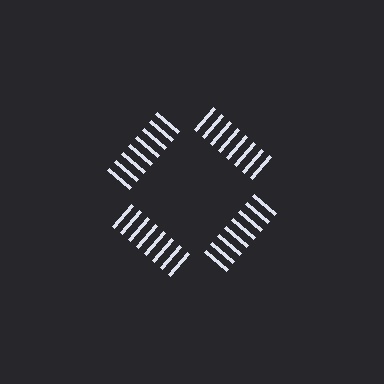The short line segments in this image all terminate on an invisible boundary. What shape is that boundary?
An illusory square — the line segments terminate on its edges but no continuous stroke is drawn.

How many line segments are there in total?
32 — 8 along each of the 4 edges.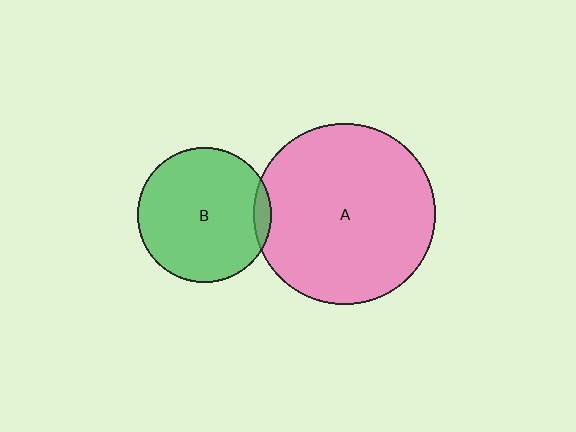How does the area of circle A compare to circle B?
Approximately 1.8 times.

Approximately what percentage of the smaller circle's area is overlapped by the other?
Approximately 5%.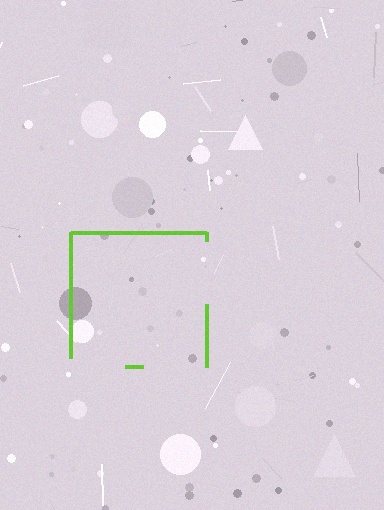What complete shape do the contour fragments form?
The contour fragments form a square.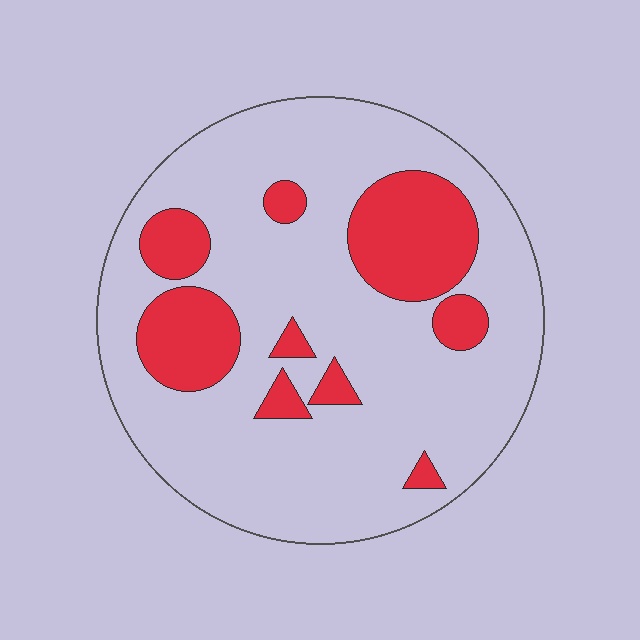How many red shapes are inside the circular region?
9.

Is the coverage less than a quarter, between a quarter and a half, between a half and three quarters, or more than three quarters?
Less than a quarter.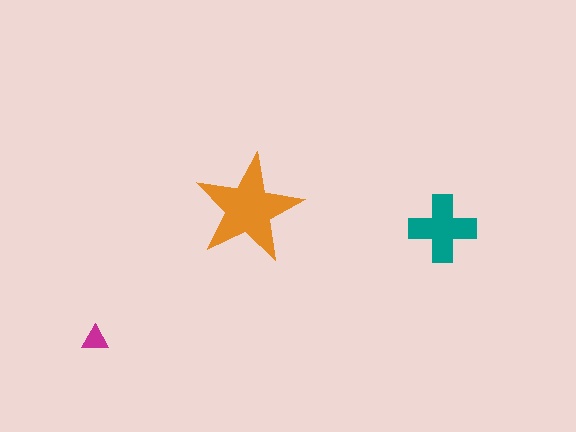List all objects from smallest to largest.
The magenta triangle, the teal cross, the orange star.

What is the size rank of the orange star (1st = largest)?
1st.